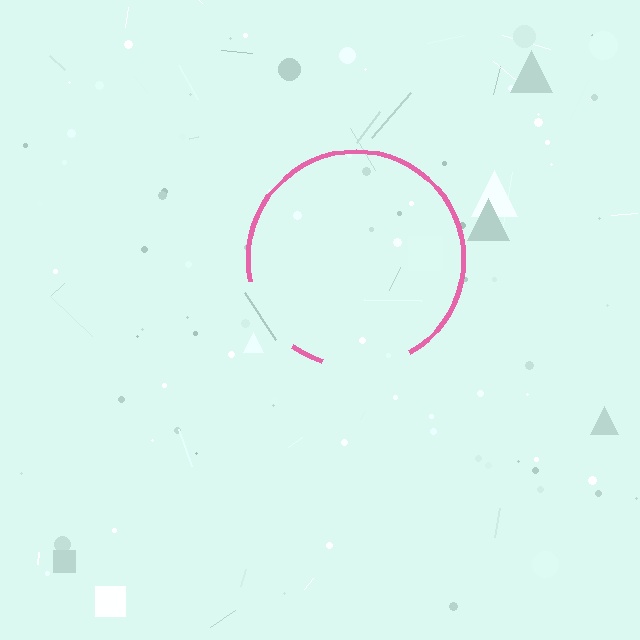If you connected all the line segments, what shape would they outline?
They would outline a circle.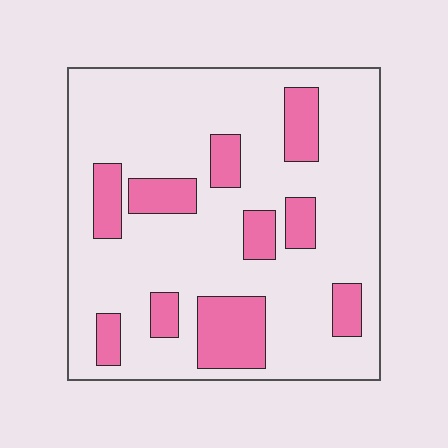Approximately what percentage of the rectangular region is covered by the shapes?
Approximately 20%.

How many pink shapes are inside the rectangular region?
10.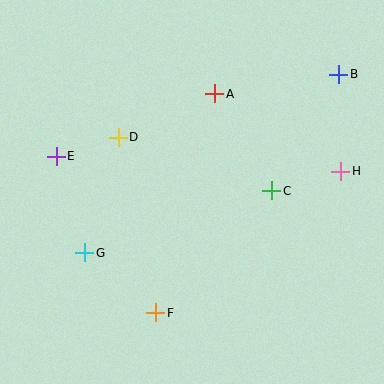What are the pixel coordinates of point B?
Point B is at (339, 74).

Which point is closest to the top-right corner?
Point B is closest to the top-right corner.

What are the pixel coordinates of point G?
Point G is at (85, 253).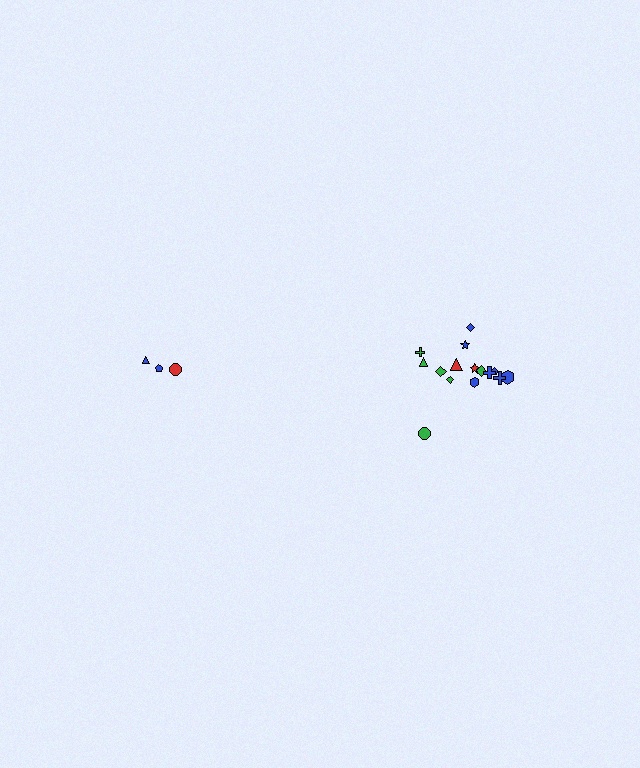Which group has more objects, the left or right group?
The right group.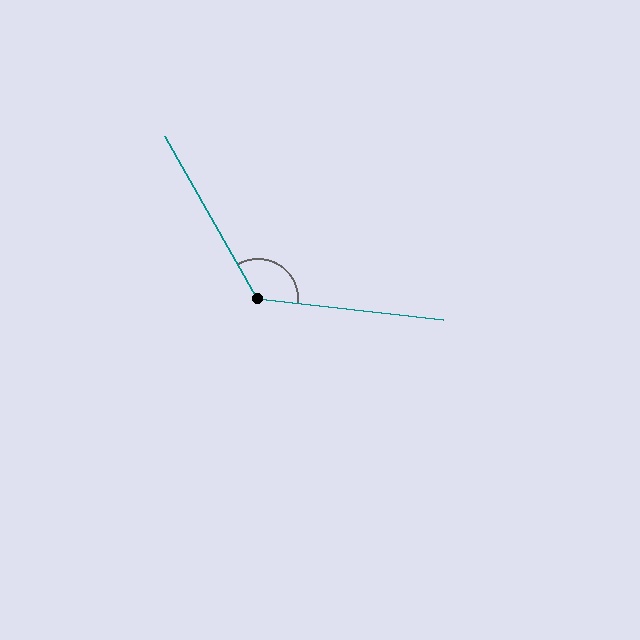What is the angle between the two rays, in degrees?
Approximately 126 degrees.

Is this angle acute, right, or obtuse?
It is obtuse.